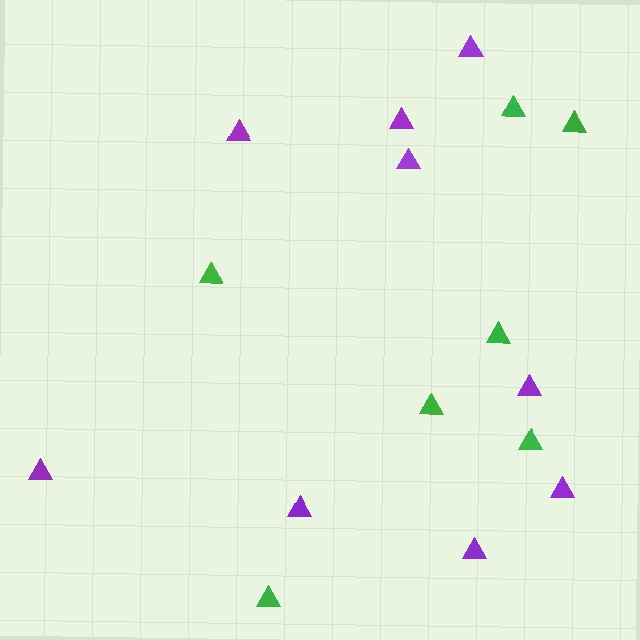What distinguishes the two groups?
There are 2 groups: one group of purple triangles (9) and one group of green triangles (7).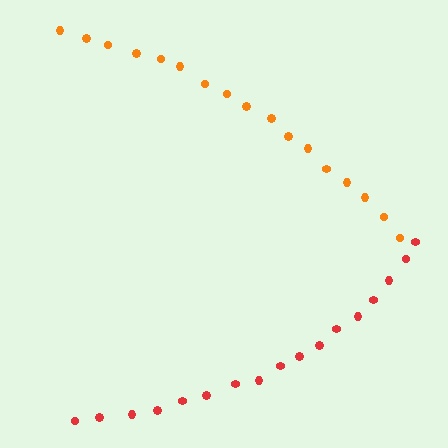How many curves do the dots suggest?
There are 2 distinct paths.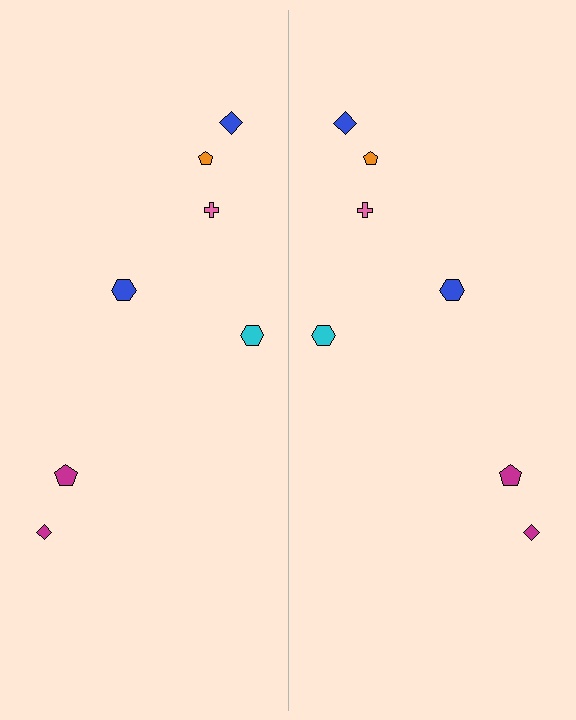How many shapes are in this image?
There are 14 shapes in this image.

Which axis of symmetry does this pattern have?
The pattern has a vertical axis of symmetry running through the center of the image.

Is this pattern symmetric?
Yes, this pattern has bilateral (reflection) symmetry.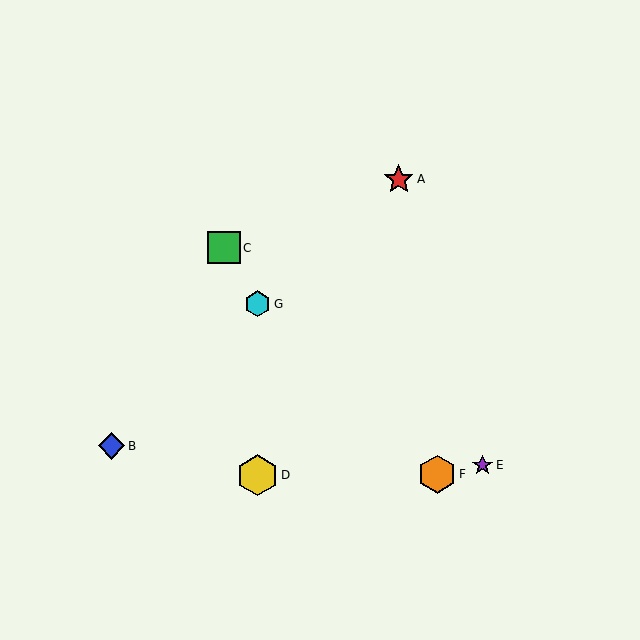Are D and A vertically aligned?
No, D is at x≈258 and A is at x≈399.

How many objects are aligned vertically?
2 objects (D, G) are aligned vertically.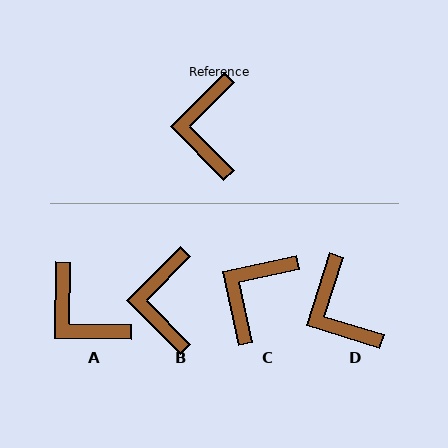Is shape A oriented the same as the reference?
No, it is off by about 44 degrees.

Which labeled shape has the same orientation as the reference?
B.